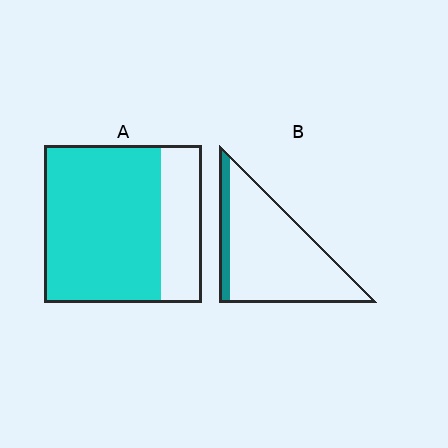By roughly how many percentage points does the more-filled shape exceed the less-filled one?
By roughly 60 percentage points (A over B).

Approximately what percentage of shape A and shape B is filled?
A is approximately 75% and B is approximately 15%.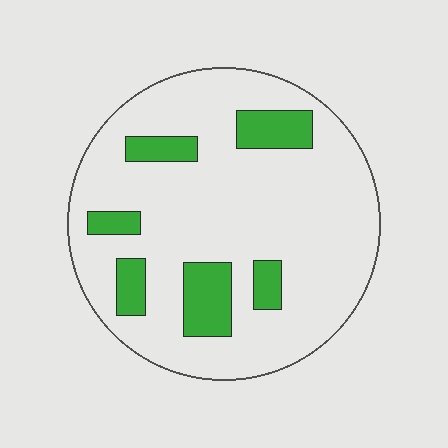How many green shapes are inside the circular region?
6.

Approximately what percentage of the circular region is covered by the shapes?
Approximately 15%.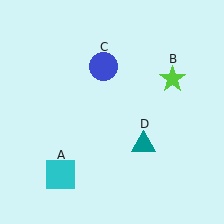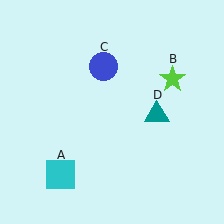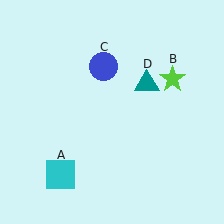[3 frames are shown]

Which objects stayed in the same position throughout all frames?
Cyan square (object A) and lime star (object B) and blue circle (object C) remained stationary.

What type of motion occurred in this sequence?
The teal triangle (object D) rotated counterclockwise around the center of the scene.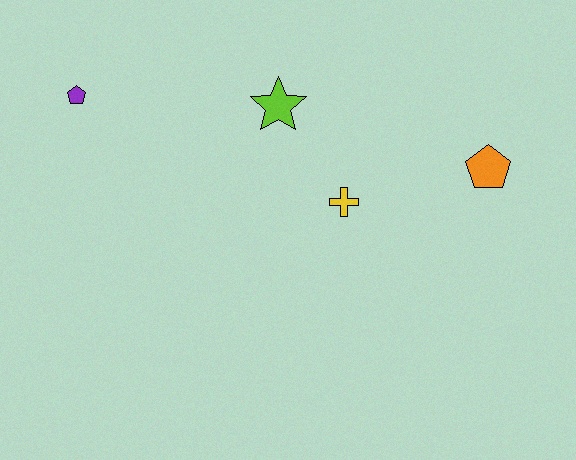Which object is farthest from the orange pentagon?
The purple pentagon is farthest from the orange pentagon.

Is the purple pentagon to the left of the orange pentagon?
Yes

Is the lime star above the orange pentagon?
Yes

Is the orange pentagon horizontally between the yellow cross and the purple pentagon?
No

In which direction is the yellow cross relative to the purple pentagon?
The yellow cross is to the right of the purple pentagon.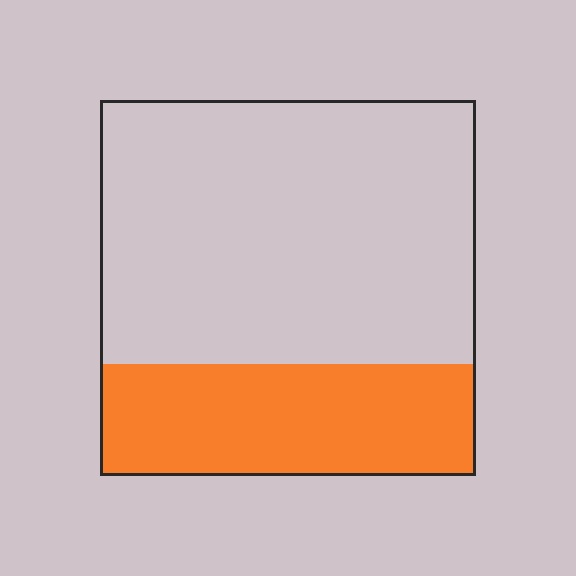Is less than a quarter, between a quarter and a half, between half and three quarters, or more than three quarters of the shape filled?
Between a quarter and a half.